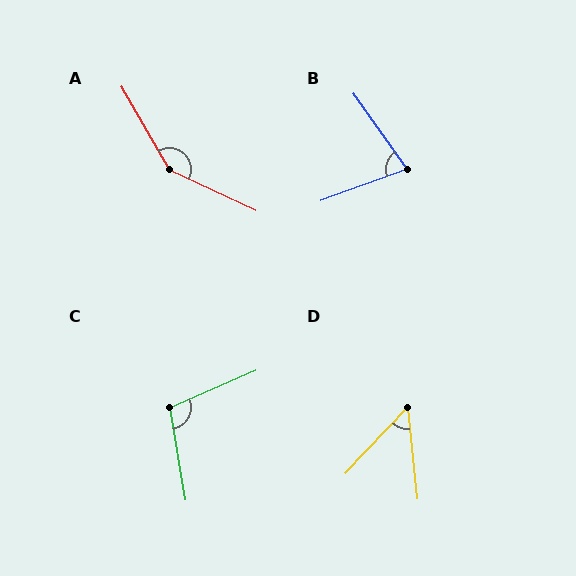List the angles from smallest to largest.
D (49°), B (75°), C (104°), A (145°).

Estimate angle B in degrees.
Approximately 75 degrees.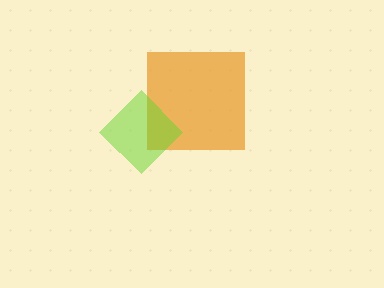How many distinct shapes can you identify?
There are 2 distinct shapes: an orange square, a lime diamond.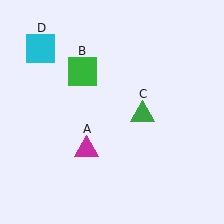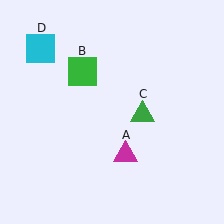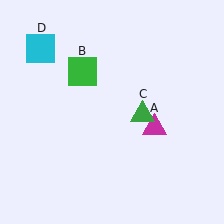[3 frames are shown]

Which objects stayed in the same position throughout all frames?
Green square (object B) and green triangle (object C) and cyan square (object D) remained stationary.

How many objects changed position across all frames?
1 object changed position: magenta triangle (object A).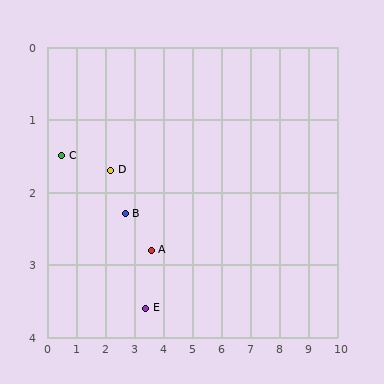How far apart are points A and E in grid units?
Points A and E are about 0.8 grid units apart.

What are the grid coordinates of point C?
Point C is at approximately (0.5, 1.5).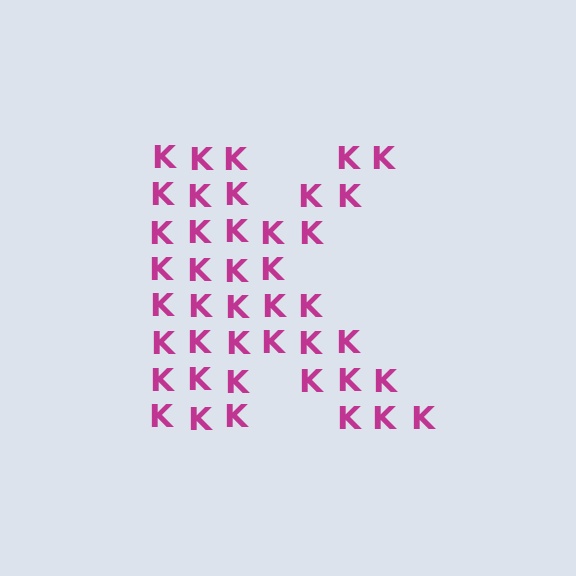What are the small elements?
The small elements are letter K's.